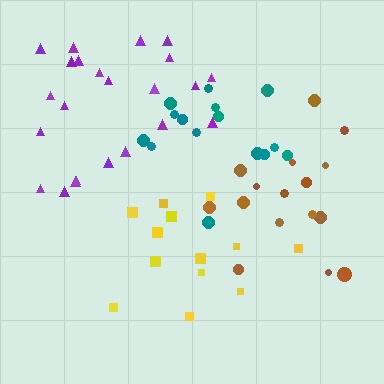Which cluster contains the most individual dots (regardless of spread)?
Purple (23).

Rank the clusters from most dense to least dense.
teal, brown, purple, yellow.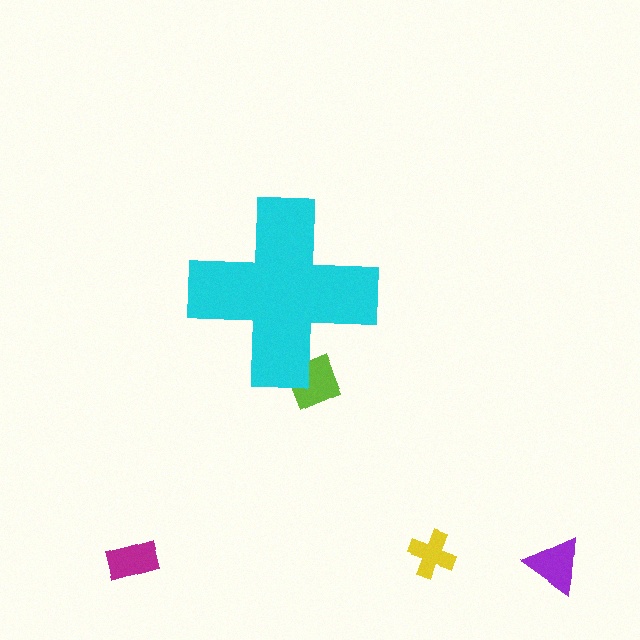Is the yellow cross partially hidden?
No, the yellow cross is fully visible.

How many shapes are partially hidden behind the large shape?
1 shape is partially hidden.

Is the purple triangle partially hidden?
No, the purple triangle is fully visible.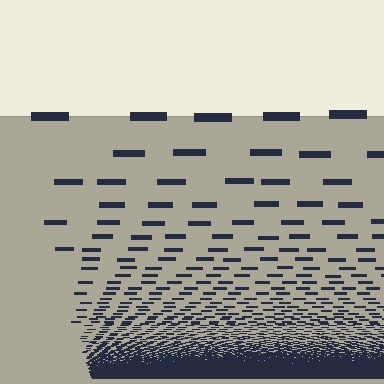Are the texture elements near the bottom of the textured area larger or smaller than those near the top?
Smaller. The gradient is inverted — elements near the bottom are smaller and denser.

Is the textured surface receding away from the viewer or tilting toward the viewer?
The surface appears to tilt toward the viewer. Texture elements get larger and sparser toward the top.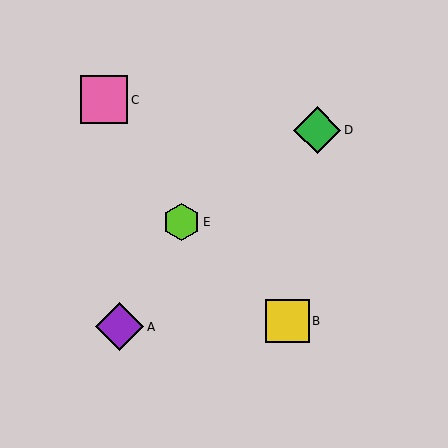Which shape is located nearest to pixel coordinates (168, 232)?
The lime hexagon (labeled E) at (181, 222) is nearest to that location.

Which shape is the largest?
The purple diamond (labeled A) is the largest.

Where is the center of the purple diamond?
The center of the purple diamond is at (119, 327).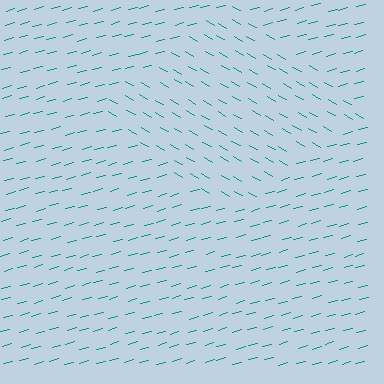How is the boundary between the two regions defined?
The boundary is defined purely by a change in line orientation (approximately 45 degrees difference). All lines are the same color and thickness.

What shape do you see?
I see a diamond.